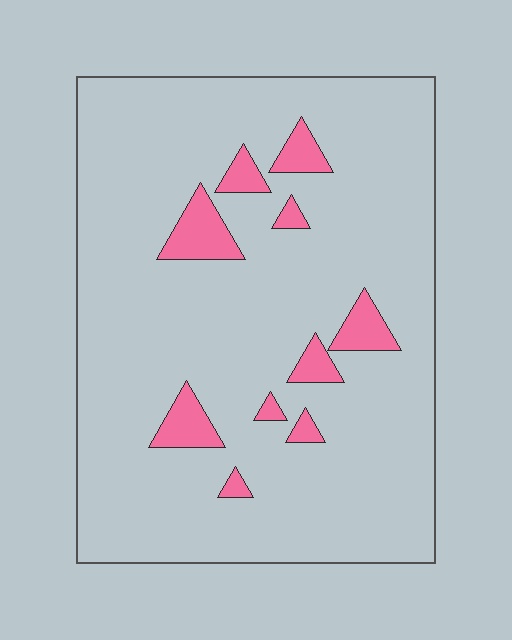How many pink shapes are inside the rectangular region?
10.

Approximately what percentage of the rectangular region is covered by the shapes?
Approximately 10%.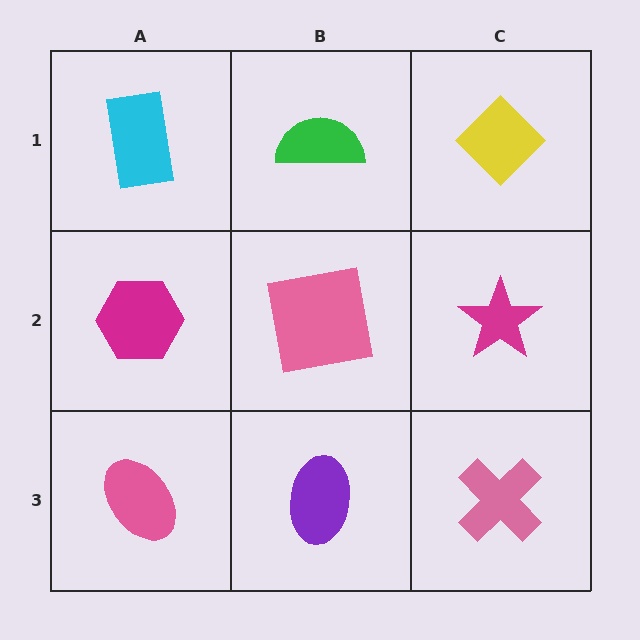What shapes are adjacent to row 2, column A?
A cyan rectangle (row 1, column A), a pink ellipse (row 3, column A), a pink square (row 2, column B).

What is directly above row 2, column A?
A cyan rectangle.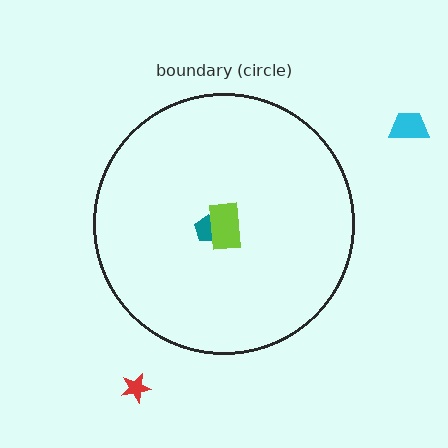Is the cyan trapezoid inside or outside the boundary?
Outside.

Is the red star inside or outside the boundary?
Outside.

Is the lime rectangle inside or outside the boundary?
Inside.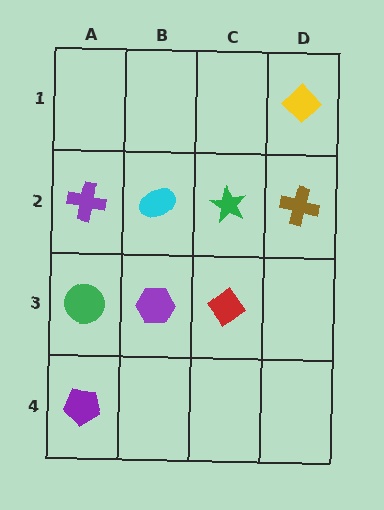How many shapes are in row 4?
1 shape.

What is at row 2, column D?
A brown cross.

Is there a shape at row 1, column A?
No, that cell is empty.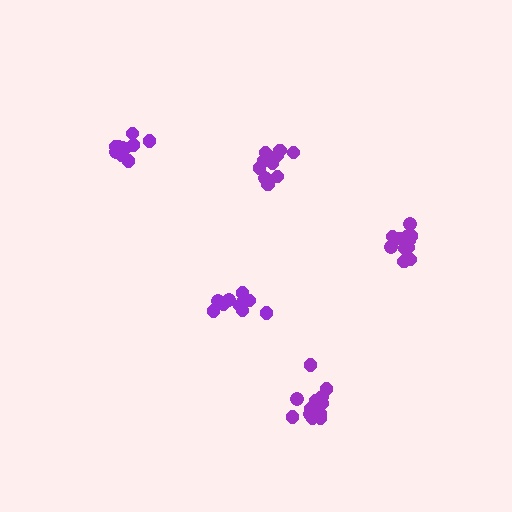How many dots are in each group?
Group 1: 15 dots, Group 2: 13 dots, Group 3: 10 dots, Group 4: 11 dots, Group 5: 13 dots (62 total).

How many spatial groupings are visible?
There are 5 spatial groupings.